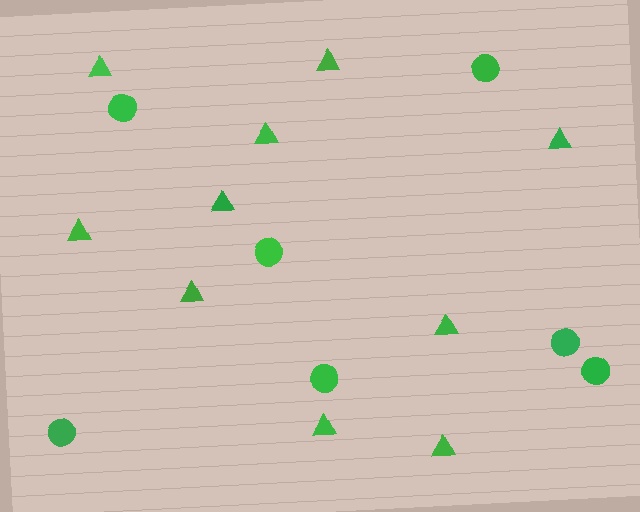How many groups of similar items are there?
There are 2 groups: one group of triangles (10) and one group of circles (7).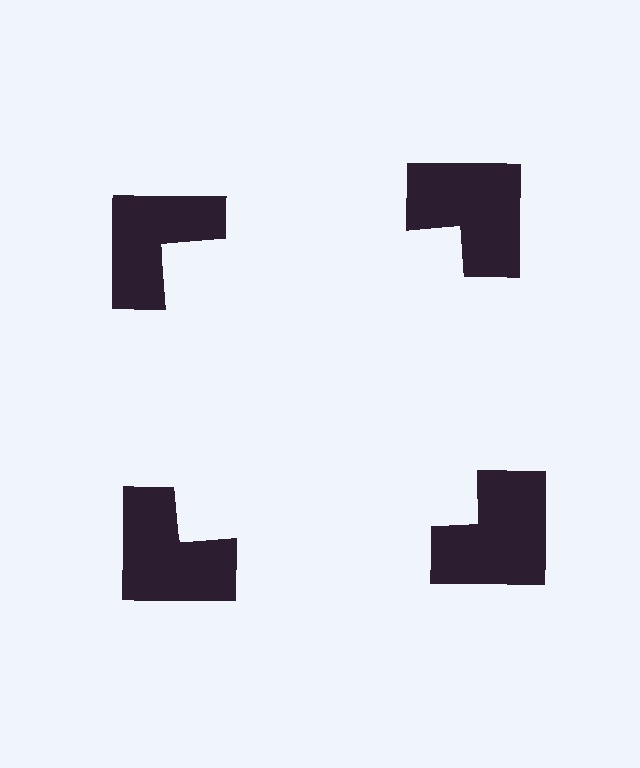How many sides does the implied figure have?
4 sides.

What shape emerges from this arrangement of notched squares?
An illusory square — its edges are inferred from the aligned wedge cuts in the notched squares, not physically drawn.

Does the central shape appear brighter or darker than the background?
It typically appears slightly brighter than the background, even though no actual brightness change is drawn.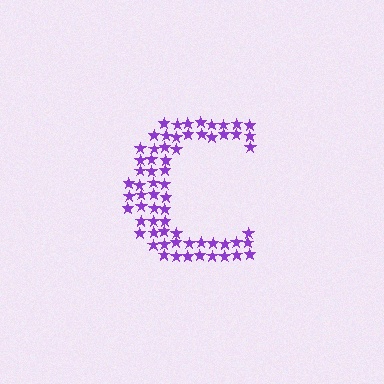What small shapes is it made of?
It is made of small stars.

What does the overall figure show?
The overall figure shows the letter C.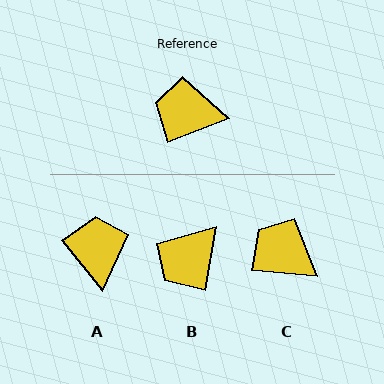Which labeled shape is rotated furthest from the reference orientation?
A, about 72 degrees away.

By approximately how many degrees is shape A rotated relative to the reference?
Approximately 72 degrees clockwise.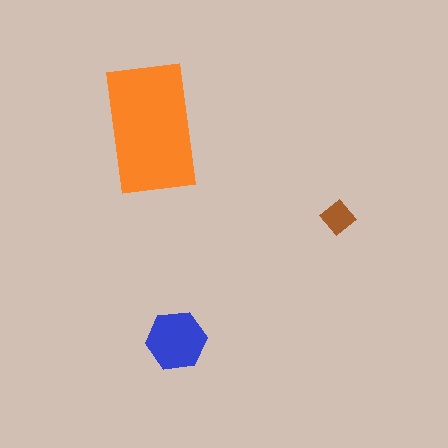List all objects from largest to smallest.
The orange rectangle, the blue hexagon, the brown diamond.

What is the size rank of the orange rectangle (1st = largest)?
1st.